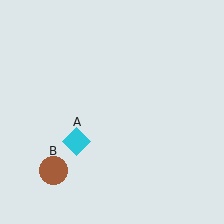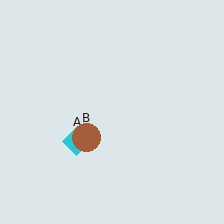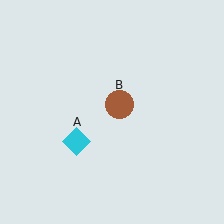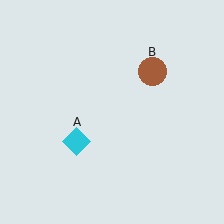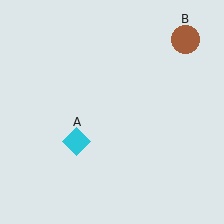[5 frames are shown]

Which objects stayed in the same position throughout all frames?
Cyan diamond (object A) remained stationary.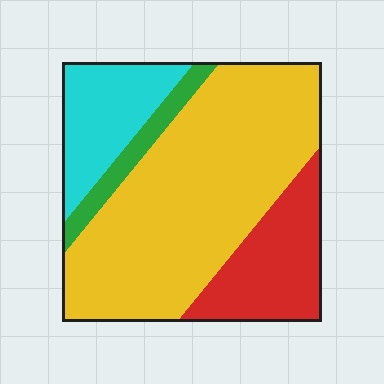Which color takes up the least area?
Green, at roughly 5%.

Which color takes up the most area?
Yellow, at roughly 60%.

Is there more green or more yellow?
Yellow.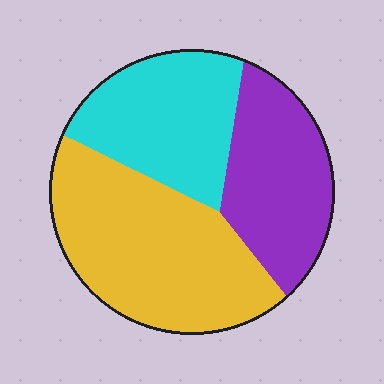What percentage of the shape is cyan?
Cyan takes up about one quarter (1/4) of the shape.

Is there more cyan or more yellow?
Yellow.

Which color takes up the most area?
Yellow, at roughly 45%.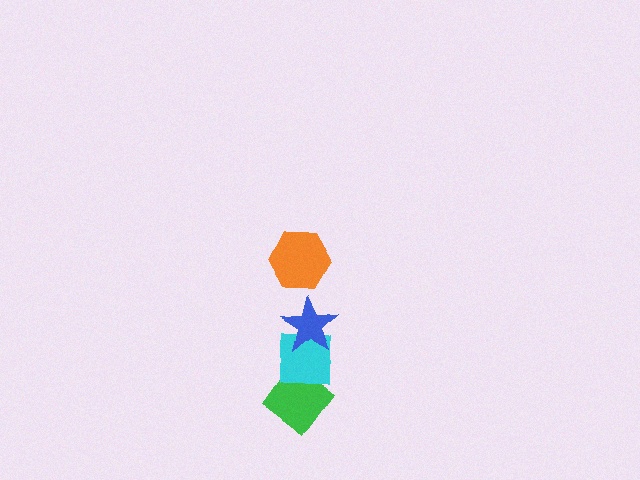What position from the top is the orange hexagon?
The orange hexagon is 1st from the top.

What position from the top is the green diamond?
The green diamond is 4th from the top.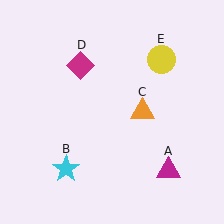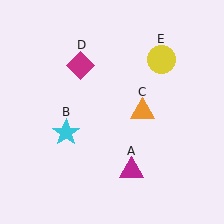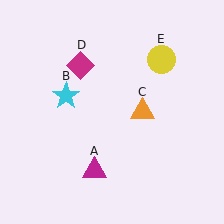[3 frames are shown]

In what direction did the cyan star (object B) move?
The cyan star (object B) moved up.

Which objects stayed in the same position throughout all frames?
Orange triangle (object C) and magenta diamond (object D) and yellow circle (object E) remained stationary.